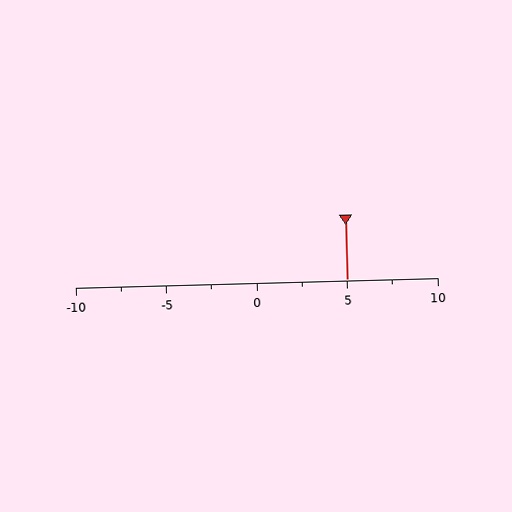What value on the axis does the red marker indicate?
The marker indicates approximately 5.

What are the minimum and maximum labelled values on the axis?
The axis runs from -10 to 10.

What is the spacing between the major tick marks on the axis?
The major ticks are spaced 5 apart.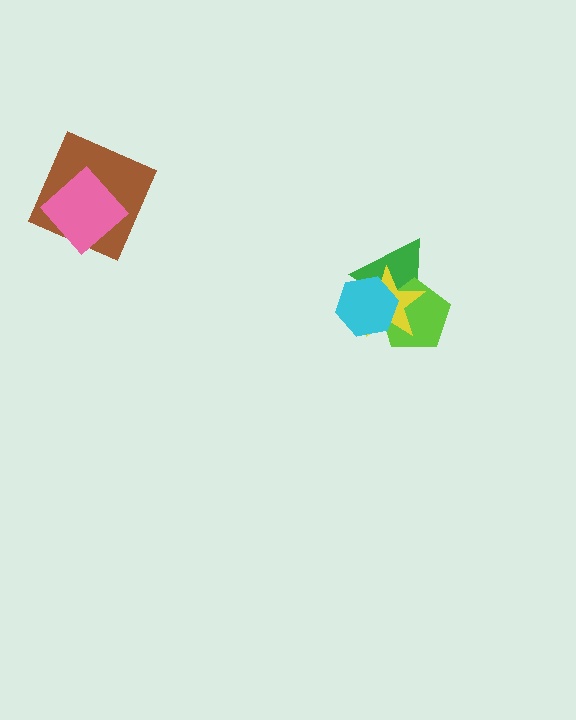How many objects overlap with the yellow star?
3 objects overlap with the yellow star.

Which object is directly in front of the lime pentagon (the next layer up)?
The yellow star is directly in front of the lime pentagon.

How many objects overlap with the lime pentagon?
3 objects overlap with the lime pentagon.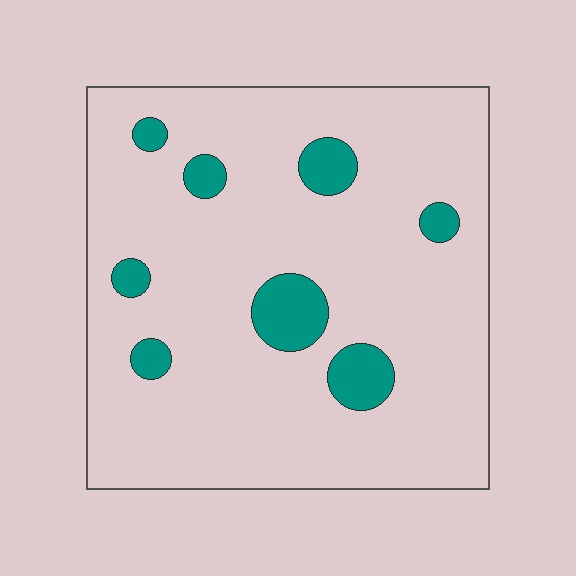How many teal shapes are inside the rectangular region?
8.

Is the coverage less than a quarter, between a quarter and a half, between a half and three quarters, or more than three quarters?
Less than a quarter.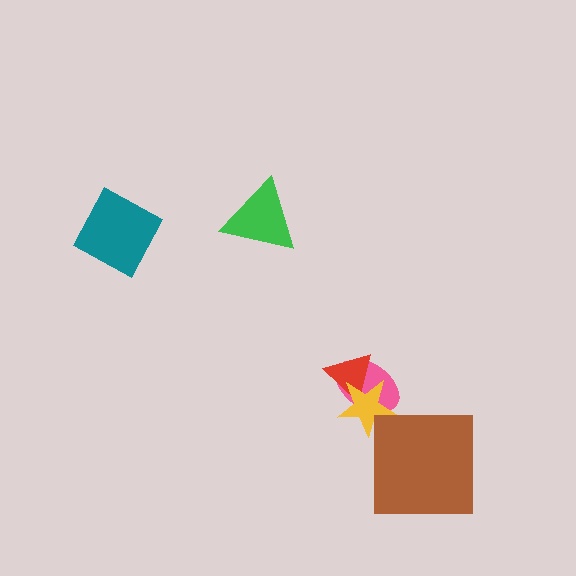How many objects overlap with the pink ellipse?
2 objects overlap with the pink ellipse.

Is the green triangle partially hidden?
No, no other shape covers it.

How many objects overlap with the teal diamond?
0 objects overlap with the teal diamond.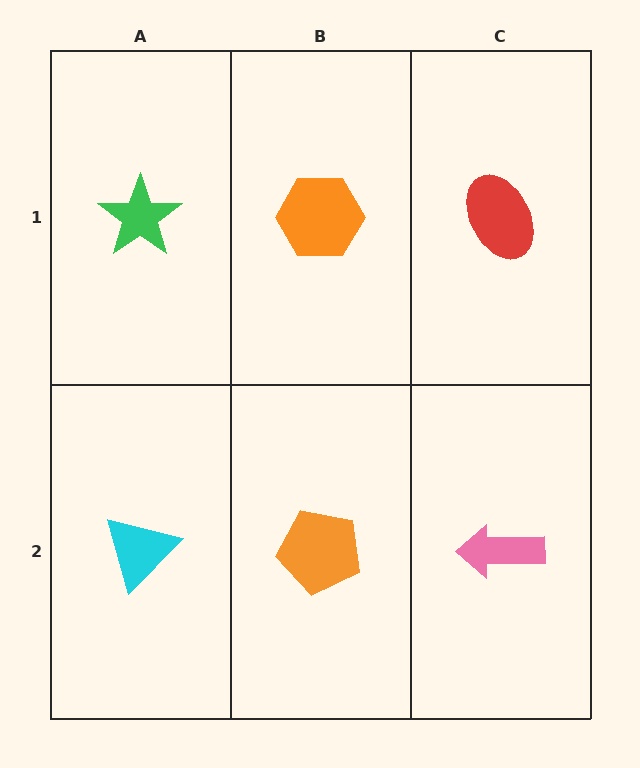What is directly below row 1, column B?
An orange pentagon.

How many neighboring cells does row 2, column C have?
2.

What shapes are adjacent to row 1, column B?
An orange pentagon (row 2, column B), a green star (row 1, column A), a red ellipse (row 1, column C).